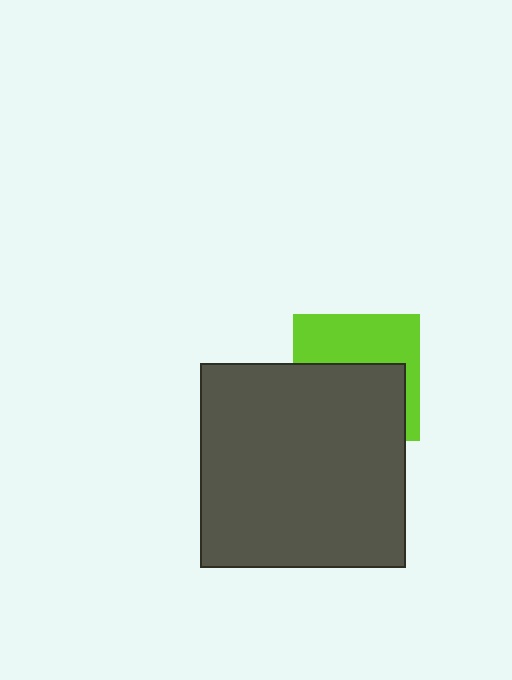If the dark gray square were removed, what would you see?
You would see the complete lime square.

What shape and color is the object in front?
The object in front is a dark gray square.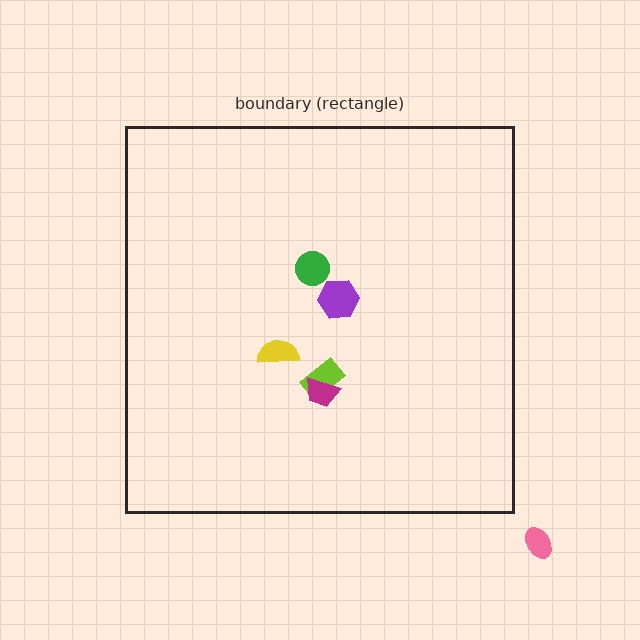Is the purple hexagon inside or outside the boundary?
Inside.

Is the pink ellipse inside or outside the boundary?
Outside.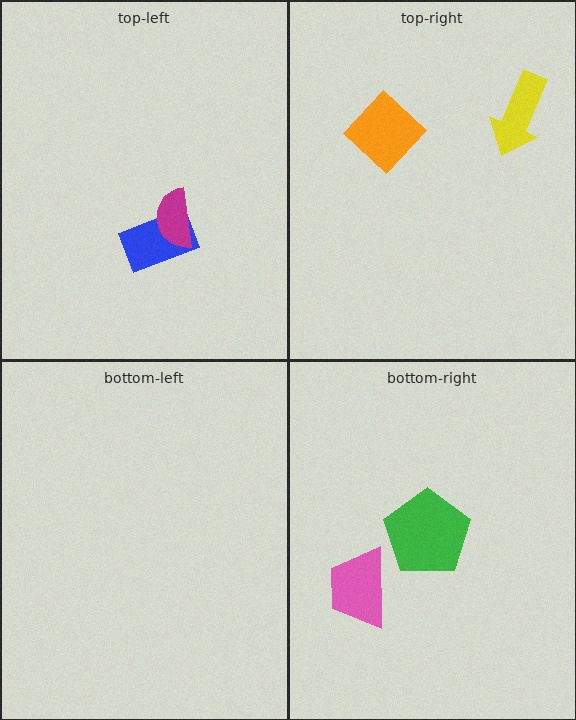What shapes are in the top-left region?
The blue rectangle, the magenta semicircle.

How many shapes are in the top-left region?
2.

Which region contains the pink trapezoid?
The bottom-right region.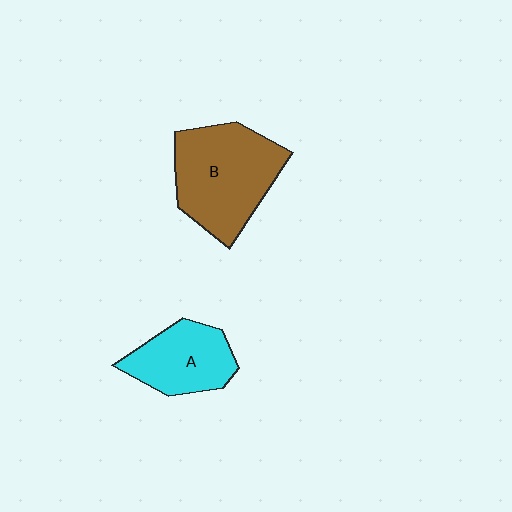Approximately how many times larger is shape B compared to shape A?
Approximately 1.5 times.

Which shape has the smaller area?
Shape A (cyan).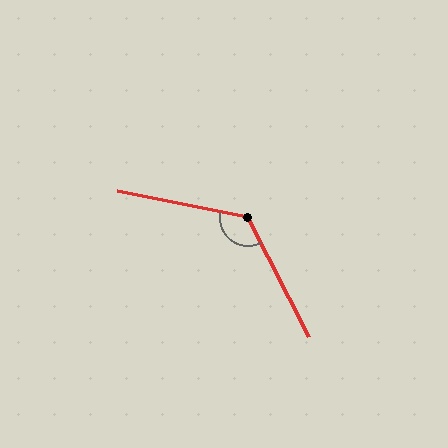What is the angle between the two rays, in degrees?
Approximately 129 degrees.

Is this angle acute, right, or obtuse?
It is obtuse.